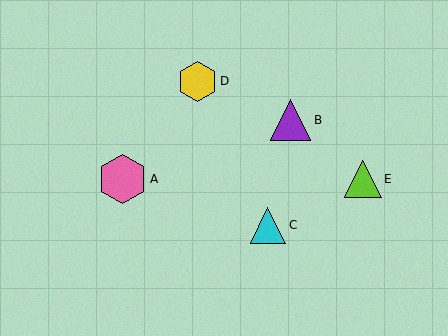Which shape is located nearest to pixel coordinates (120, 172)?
The pink hexagon (labeled A) at (122, 179) is nearest to that location.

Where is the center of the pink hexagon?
The center of the pink hexagon is at (122, 179).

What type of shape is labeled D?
Shape D is a yellow hexagon.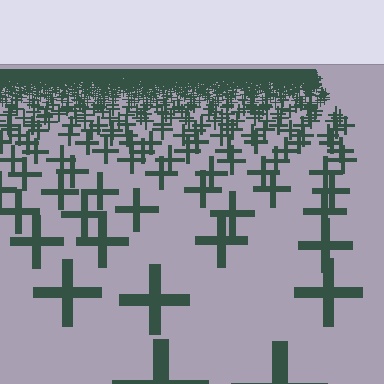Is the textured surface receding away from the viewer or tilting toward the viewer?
The surface is receding away from the viewer. Texture elements get smaller and denser toward the top.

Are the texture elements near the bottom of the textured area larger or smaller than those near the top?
Larger. Near the bottom, elements are closer to the viewer and appear at a bigger on-screen size.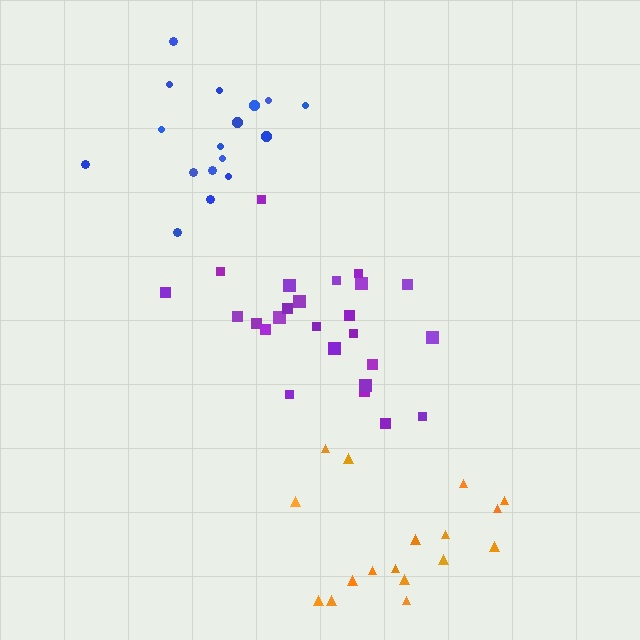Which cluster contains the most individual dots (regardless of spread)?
Purple (25).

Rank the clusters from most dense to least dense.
purple, orange, blue.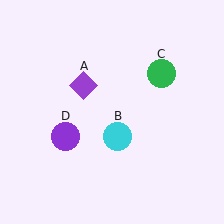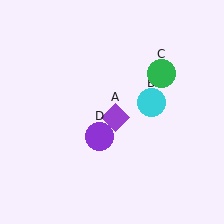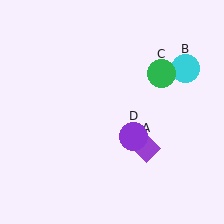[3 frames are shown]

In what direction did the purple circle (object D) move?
The purple circle (object D) moved right.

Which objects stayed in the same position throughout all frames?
Green circle (object C) remained stationary.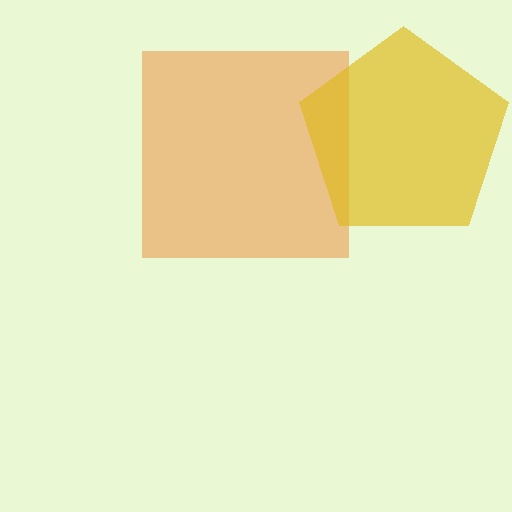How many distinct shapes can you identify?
There are 2 distinct shapes: an orange square, a yellow pentagon.